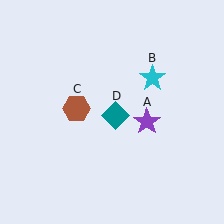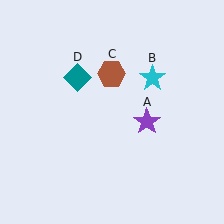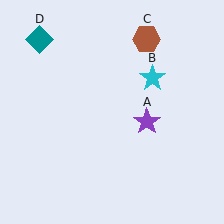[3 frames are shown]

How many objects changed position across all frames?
2 objects changed position: brown hexagon (object C), teal diamond (object D).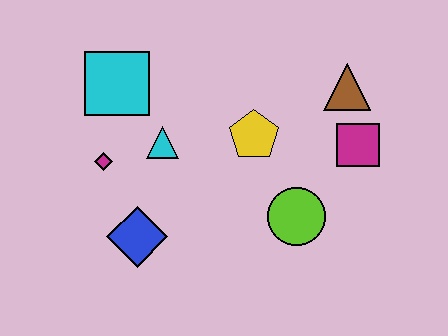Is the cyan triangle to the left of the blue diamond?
No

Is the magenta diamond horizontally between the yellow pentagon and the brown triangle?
No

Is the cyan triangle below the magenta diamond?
No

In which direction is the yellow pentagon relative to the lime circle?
The yellow pentagon is above the lime circle.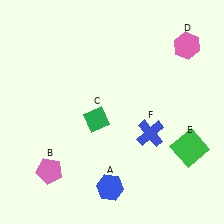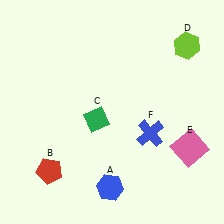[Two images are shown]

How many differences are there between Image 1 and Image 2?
There are 3 differences between the two images.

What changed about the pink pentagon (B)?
In Image 1, B is pink. In Image 2, it changed to red.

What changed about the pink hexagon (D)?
In Image 1, D is pink. In Image 2, it changed to lime.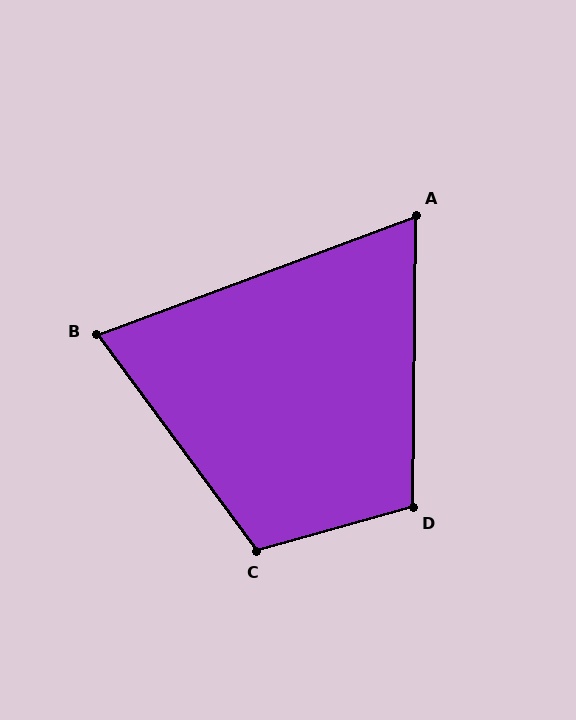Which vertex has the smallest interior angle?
A, at approximately 69 degrees.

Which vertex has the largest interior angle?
C, at approximately 111 degrees.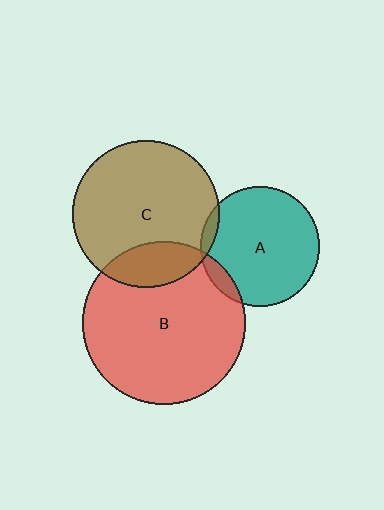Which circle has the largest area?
Circle B (red).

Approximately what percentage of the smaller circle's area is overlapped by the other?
Approximately 10%.